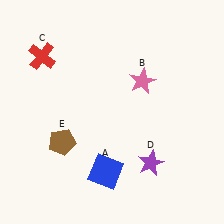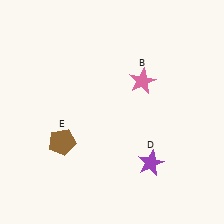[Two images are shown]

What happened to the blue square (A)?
The blue square (A) was removed in Image 2. It was in the bottom-left area of Image 1.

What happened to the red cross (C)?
The red cross (C) was removed in Image 2. It was in the top-left area of Image 1.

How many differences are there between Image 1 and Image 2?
There are 2 differences between the two images.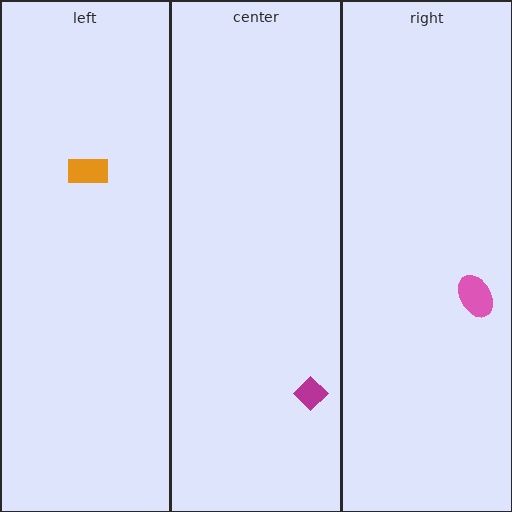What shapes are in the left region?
The orange rectangle.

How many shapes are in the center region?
1.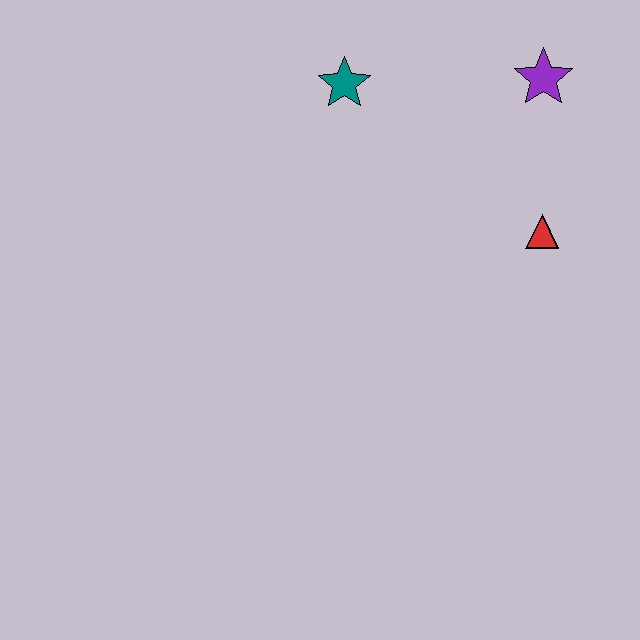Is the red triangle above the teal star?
No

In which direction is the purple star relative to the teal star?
The purple star is to the right of the teal star.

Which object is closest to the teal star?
The purple star is closest to the teal star.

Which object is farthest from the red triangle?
The teal star is farthest from the red triangle.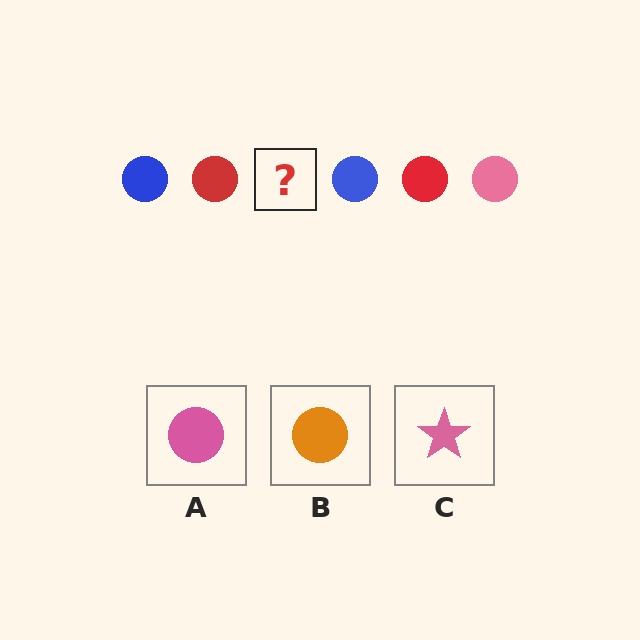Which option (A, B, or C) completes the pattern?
A.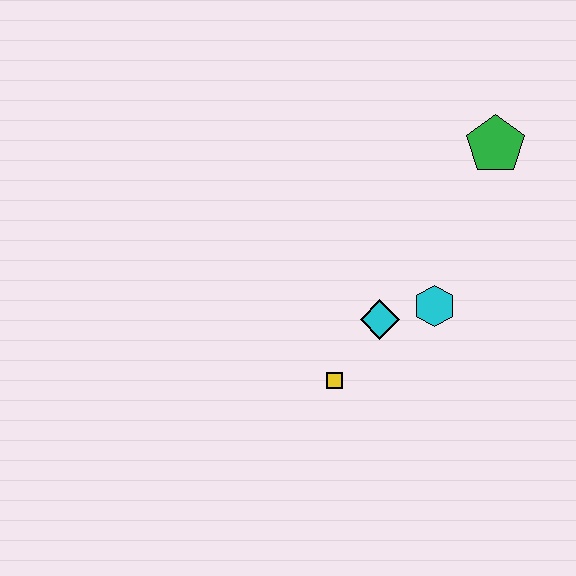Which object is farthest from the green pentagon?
The yellow square is farthest from the green pentagon.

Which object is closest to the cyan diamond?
The cyan hexagon is closest to the cyan diamond.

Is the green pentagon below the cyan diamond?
No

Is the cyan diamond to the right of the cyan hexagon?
No